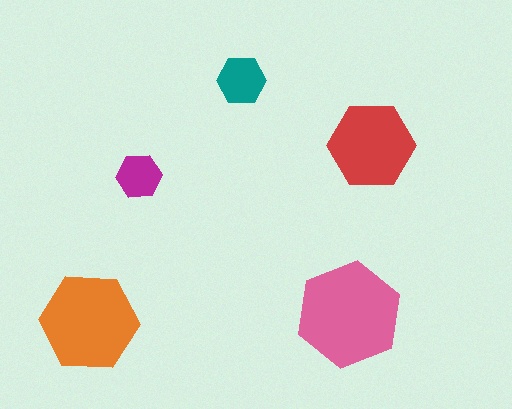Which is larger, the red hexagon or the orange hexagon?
The orange one.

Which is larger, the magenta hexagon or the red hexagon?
The red one.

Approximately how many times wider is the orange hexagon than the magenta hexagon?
About 2 times wider.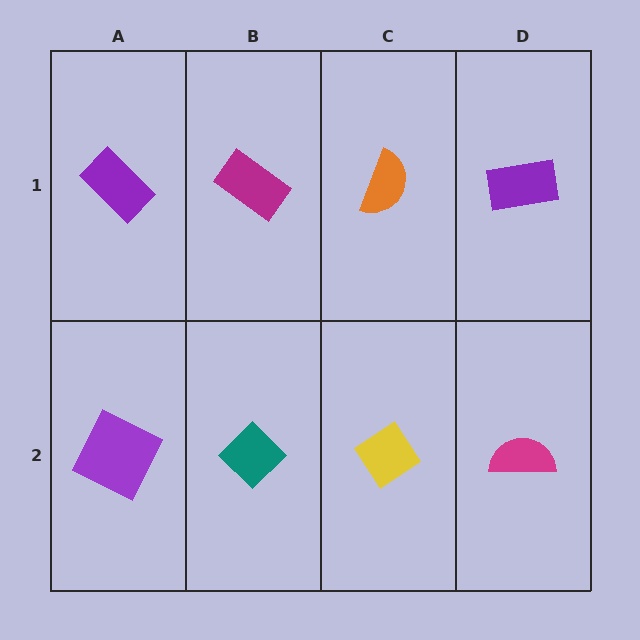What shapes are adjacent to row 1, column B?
A teal diamond (row 2, column B), a purple rectangle (row 1, column A), an orange semicircle (row 1, column C).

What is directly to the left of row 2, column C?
A teal diamond.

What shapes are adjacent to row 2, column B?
A magenta rectangle (row 1, column B), a purple square (row 2, column A), a yellow diamond (row 2, column C).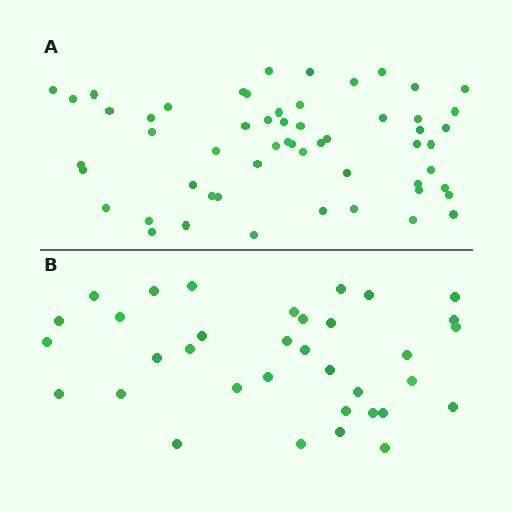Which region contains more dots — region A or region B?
Region A (the top region) has more dots.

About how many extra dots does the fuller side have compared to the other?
Region A has approximately 20 more dots than region B.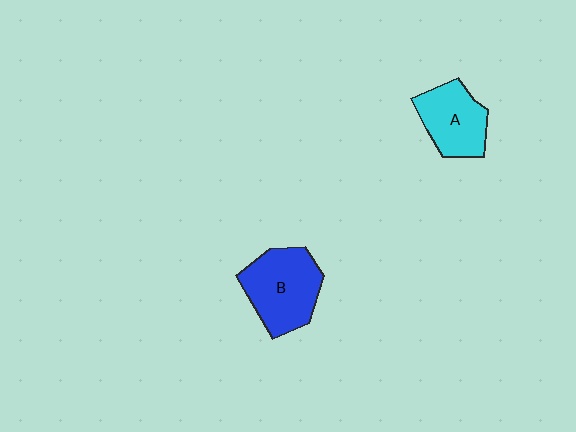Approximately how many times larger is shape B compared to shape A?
Approximately 1.3 times.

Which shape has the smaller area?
Shape A (cyan).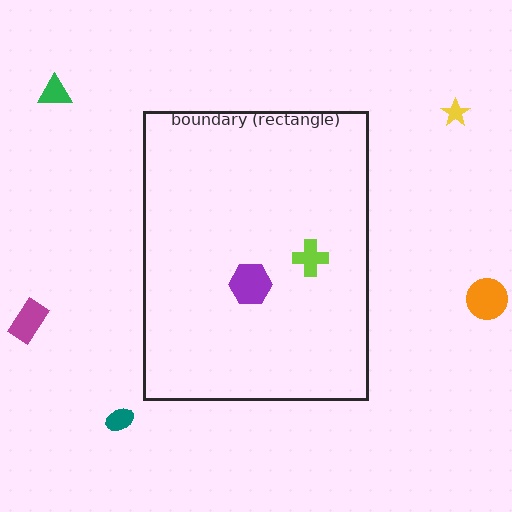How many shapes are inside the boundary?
2 inside, 5 outside.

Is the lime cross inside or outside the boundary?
Inside.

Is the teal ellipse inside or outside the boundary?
Outside.